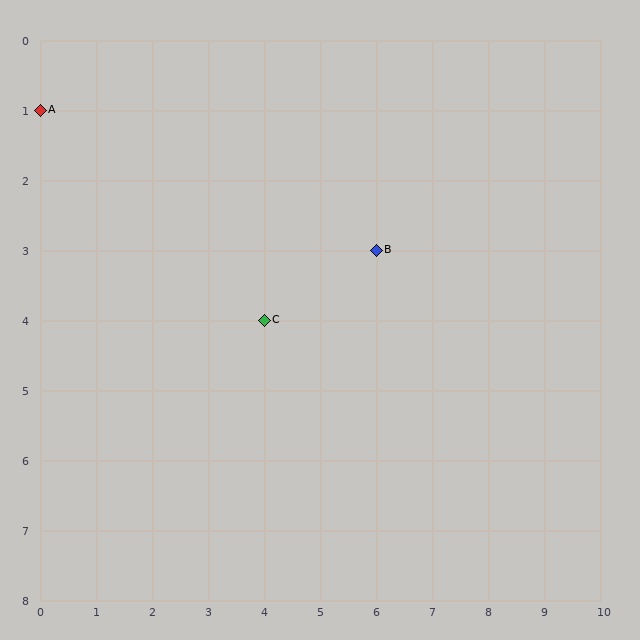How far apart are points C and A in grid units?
Points C and A are 4 columns and 3 rows apart (about 5.0 grid units diagonally).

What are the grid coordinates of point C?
Point C is at grid coordinates (4, 4).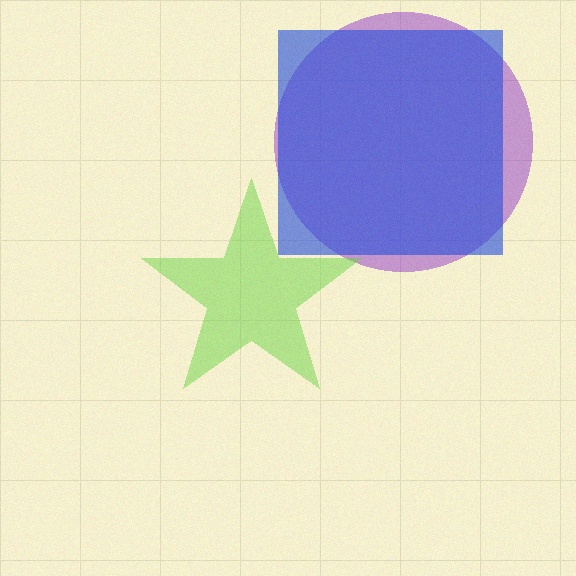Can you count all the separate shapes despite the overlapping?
Yes, there are 3 separate shapes.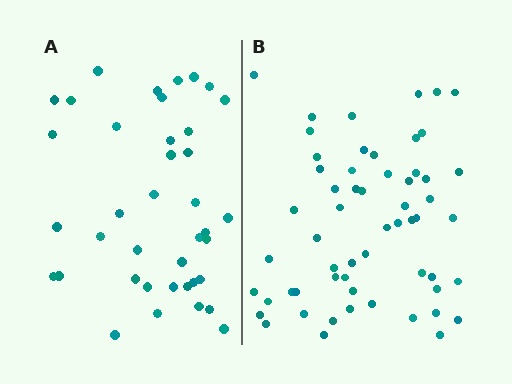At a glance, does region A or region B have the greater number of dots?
Region B (the right region) has more dots.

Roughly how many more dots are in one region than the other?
Region B has approximately 20 more dots than region A.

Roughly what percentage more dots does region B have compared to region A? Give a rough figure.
About 50% more.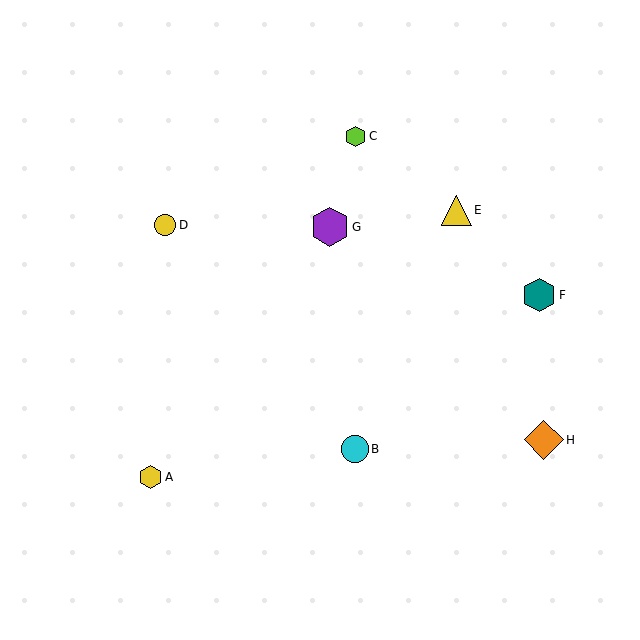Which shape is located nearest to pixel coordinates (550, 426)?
The orange diamond (labeled H) at (544, 440) is nearest to that location.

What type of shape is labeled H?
Shape H is an orange diamond.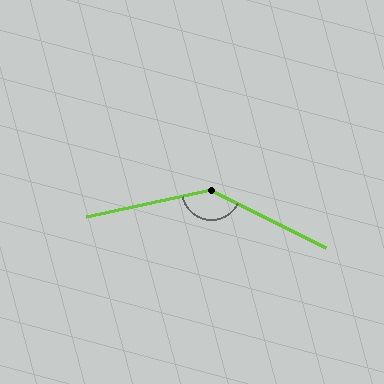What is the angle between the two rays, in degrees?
Approximately 142 degrees.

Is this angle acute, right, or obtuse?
It is obtuse.